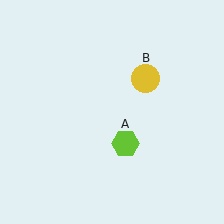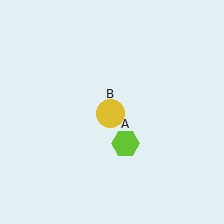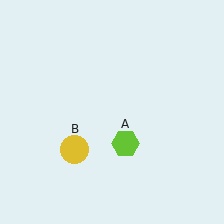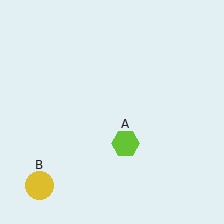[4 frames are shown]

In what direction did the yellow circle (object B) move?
The yellow circle (object B) moved down and to the left.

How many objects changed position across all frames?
1 object changed position: yellow circle (object B).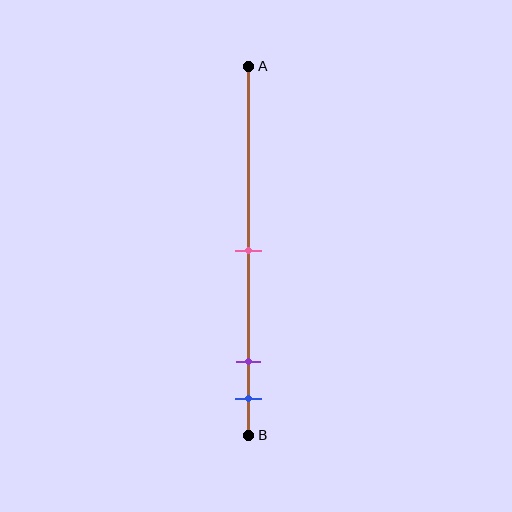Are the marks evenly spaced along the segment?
No, the marks are not evenly spaced.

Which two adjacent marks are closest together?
The purple and blue marks are the closest adjacent pair.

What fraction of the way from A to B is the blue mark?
The blue mark is approximately 90% (0.9) of the way from A to B.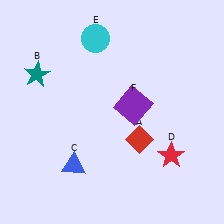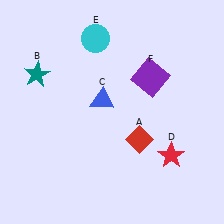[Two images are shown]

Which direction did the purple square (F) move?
The purple square (F) moved up.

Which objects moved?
The objects that moved are: the blue triangle (C), the purple square (F).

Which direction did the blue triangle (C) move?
The blue triangle (C) moved up.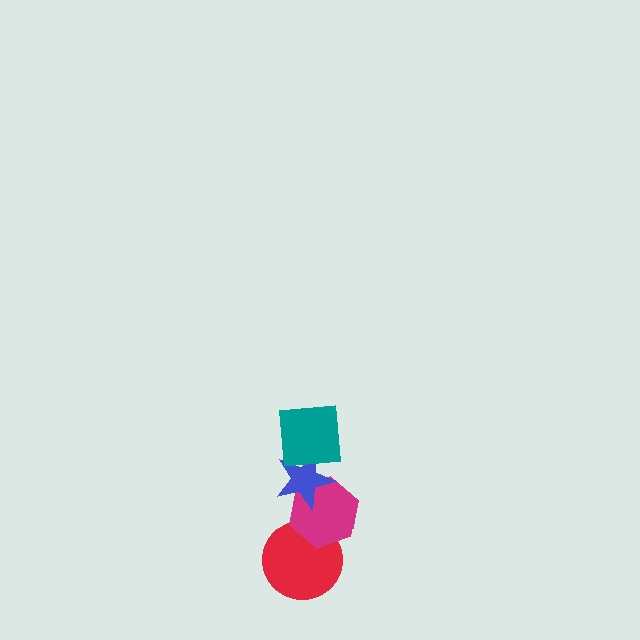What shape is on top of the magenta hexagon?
The blue star is on top of the magenta hexagon.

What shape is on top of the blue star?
The teal square is on top of the blue star.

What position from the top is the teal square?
The teal square is 1st from the top.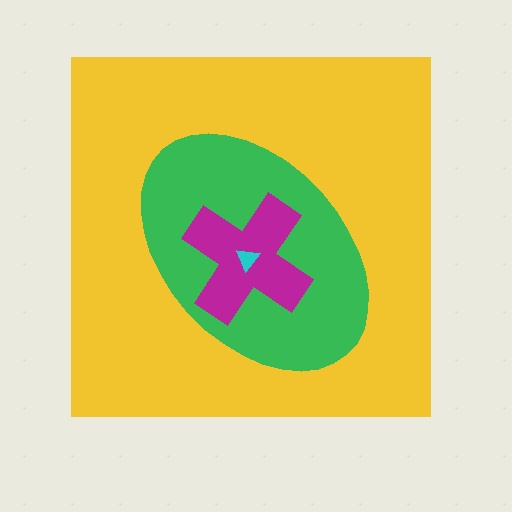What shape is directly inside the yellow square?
The green ellipse.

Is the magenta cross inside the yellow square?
Yes.